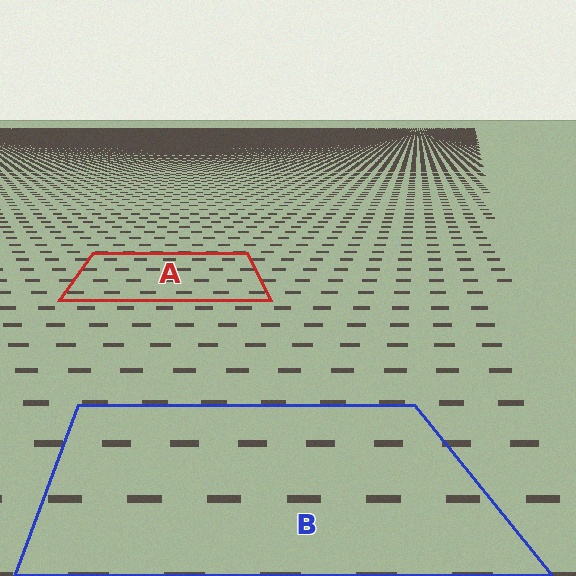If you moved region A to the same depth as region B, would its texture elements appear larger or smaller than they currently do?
They would appear larger. At a closer depth, the same texture elements are projected at a bigger on-screen size.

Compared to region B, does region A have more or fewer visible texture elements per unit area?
Region A has more texture elements per unit area — they are packed more densely because it is farther away.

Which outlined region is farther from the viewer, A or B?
Region A is farther from the viewer — the texture elements inside it appear smaller and more densely packed.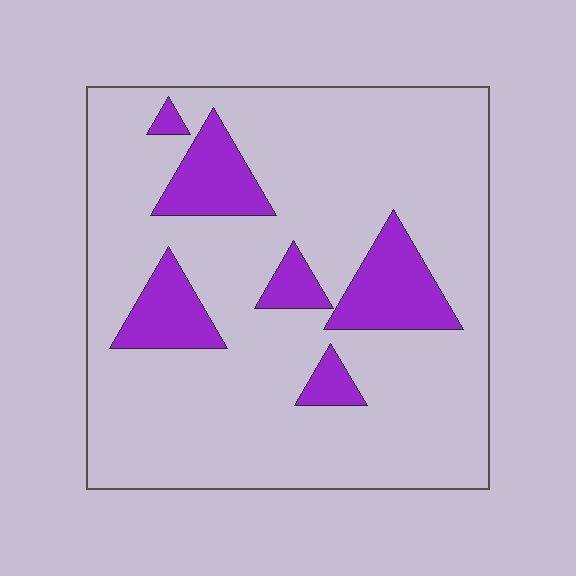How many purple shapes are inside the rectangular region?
6.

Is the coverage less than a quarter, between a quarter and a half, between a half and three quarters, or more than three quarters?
Less than a quarter.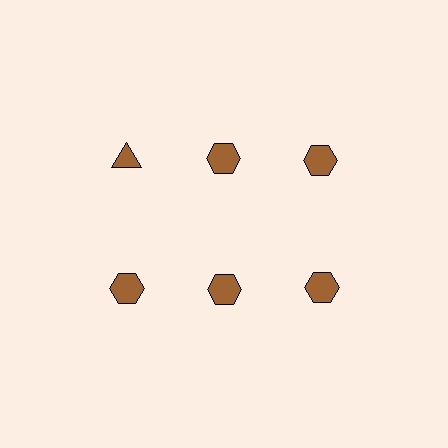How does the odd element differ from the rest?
It has a different shape: triangle instead of hexagon.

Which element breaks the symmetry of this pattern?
The brown triangle in the top row, leftmost column breaks the symmetry. All other shapes are brown hexagons.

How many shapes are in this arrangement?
There are 6 shapes arranged in a grid pattern.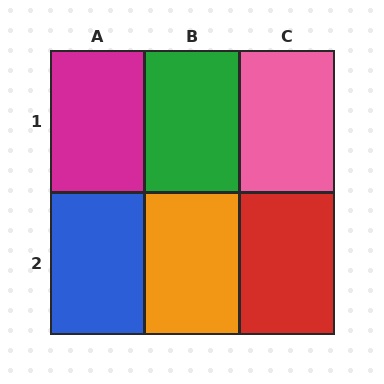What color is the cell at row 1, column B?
Green.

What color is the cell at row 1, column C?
Pink.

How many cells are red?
1 cell is red.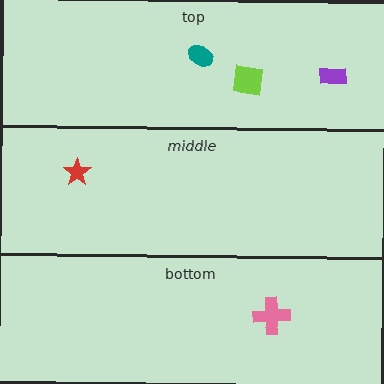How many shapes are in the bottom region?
1.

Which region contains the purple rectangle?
The top region.